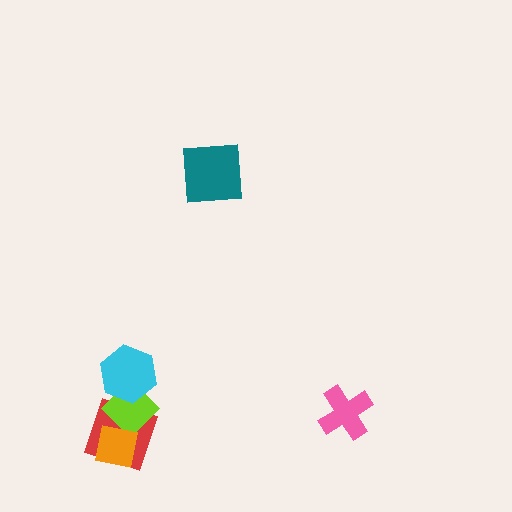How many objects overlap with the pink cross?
0 objects overlap with the pink cross.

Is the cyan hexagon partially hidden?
No, no other shape covers it.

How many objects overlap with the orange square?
2 objects overlap with the orange square.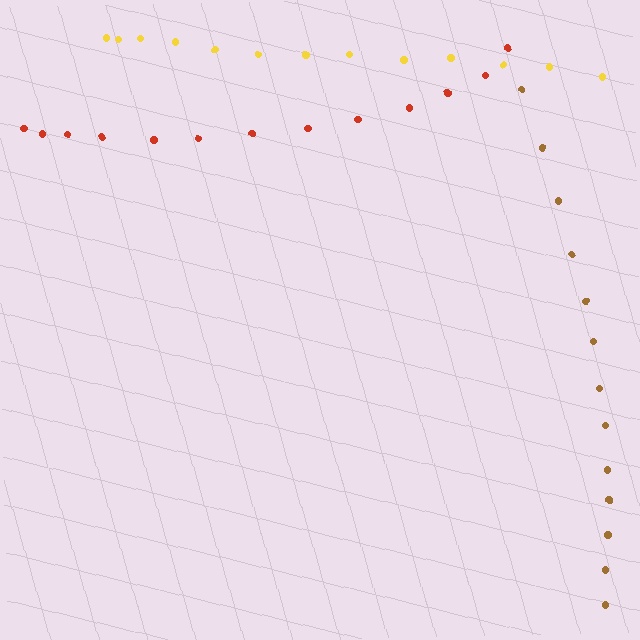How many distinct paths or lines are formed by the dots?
There are 3 distinct paths.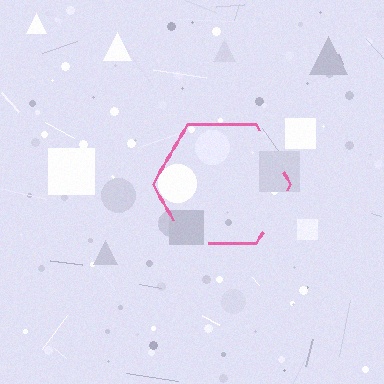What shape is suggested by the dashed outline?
The dashed outline suggests a hexagon.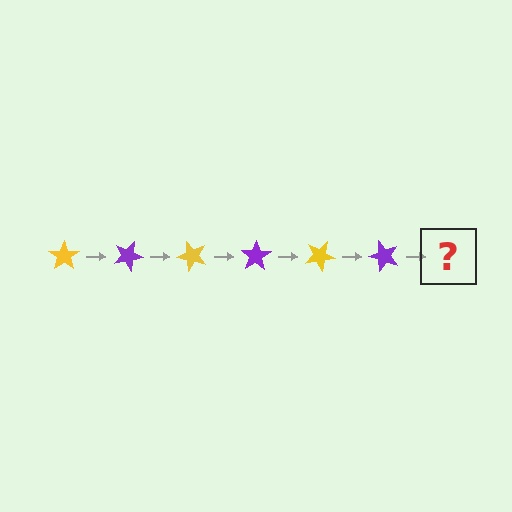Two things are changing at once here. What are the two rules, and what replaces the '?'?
The two rules are that it rotates 25 degrees each step and the color cycles through yellow and purple. The '?' should be a yellow star, rotated 150 degrees from the start.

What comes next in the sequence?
The next element should be a yellow star, rotated 150 degrees from the start.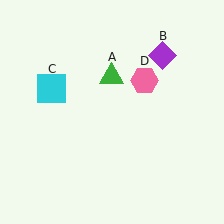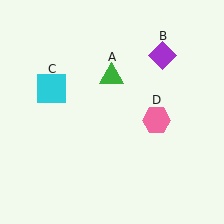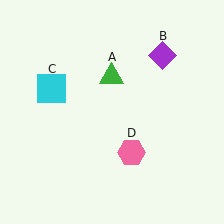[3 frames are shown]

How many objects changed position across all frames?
1 object changed position: pink hexagon (object D).